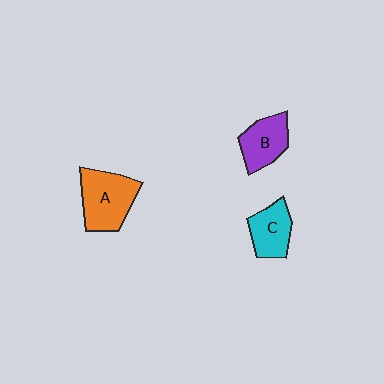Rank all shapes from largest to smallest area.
From largest to smallest: A (orange), B (purple), C (cyan).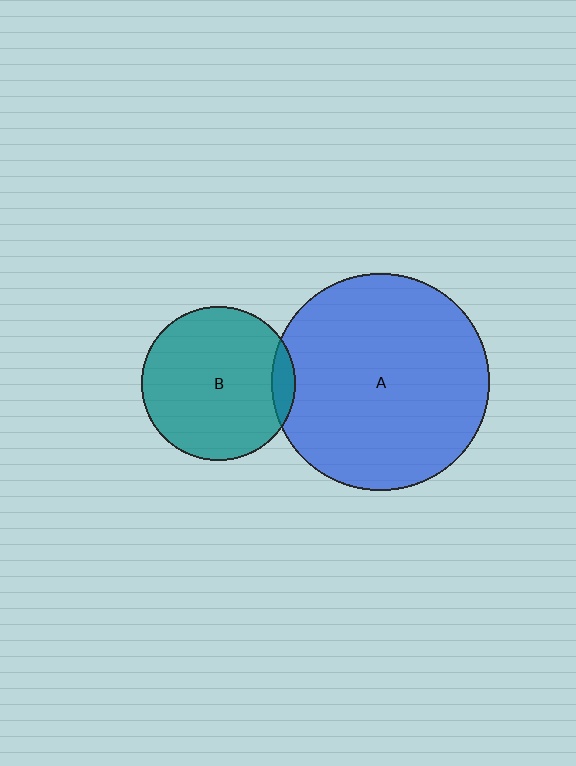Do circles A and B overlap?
Yes.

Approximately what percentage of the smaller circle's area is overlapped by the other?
Approximately 10%.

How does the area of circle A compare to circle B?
Approximately 2.0 times.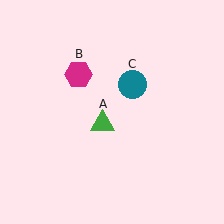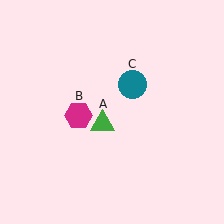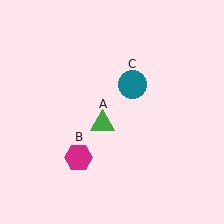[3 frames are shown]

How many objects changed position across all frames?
1 object changed position: magenta hexagon (object B).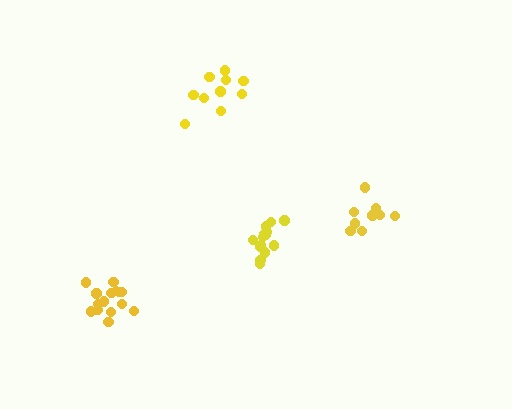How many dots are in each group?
Group 1: 9 dots, Group 2: 10 dots, Group 3: 15 dots, Group 4: 15 dots (49 total).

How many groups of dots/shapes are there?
There are 4 groups.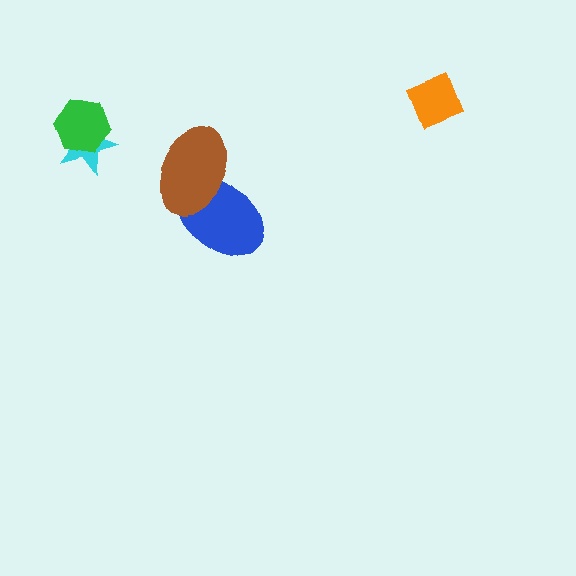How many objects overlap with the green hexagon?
1 object overlaps with the green hexagon.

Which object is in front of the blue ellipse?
The brown ellipse is in front of the blue ellipse.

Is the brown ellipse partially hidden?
No, no other shape covers it.